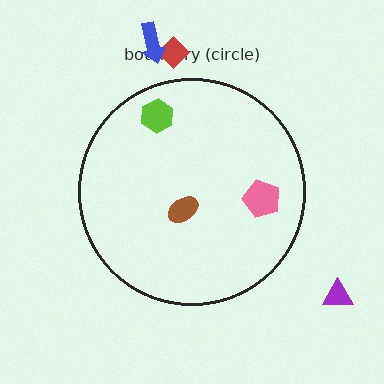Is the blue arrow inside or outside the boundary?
Outside.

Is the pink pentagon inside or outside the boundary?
Inside.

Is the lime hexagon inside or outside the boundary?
Inside.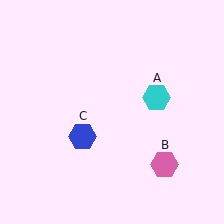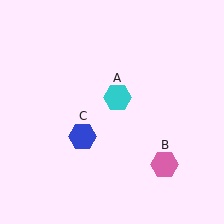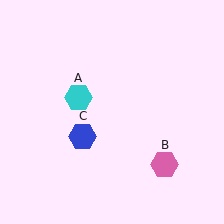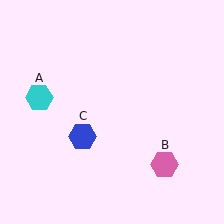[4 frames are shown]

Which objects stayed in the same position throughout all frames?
Pink hexagon (object B) and blue hexagon (object C) remained stationary.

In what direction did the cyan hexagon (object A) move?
The cyan hexagon (object A) moved left.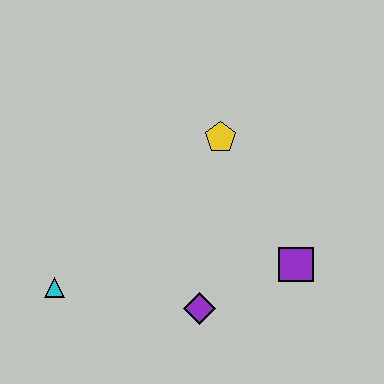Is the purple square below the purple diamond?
No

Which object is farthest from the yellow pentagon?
The cyan triangle is farthest from the yellow pentagon.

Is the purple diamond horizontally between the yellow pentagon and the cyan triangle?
Yes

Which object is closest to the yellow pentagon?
The purple square is closest to the yellow pentagon.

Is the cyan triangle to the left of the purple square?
Yes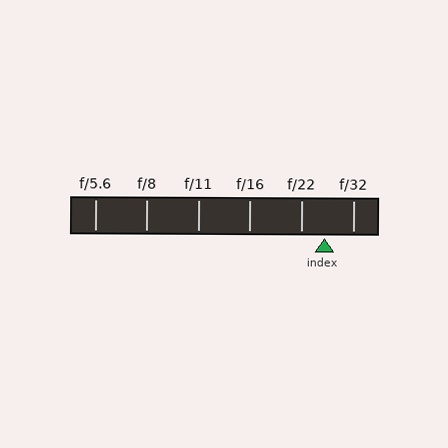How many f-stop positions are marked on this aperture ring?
There are 6 f-stop positions marked.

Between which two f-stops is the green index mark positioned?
The index mark is between f/22 and f/32.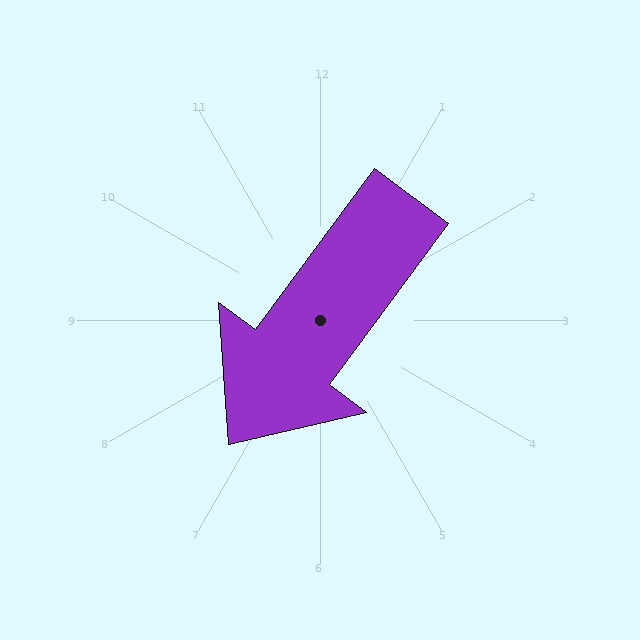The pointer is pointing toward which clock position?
Roughly 7 o'clock.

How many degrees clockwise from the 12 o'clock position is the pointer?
Approximately 216 degrees.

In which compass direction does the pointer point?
Southwest.